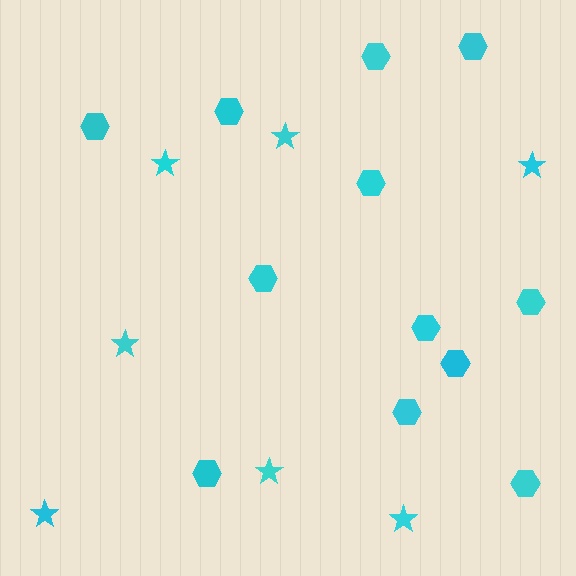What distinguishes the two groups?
There are 2 groups: one group of stars (7) and one group of hexagons (12).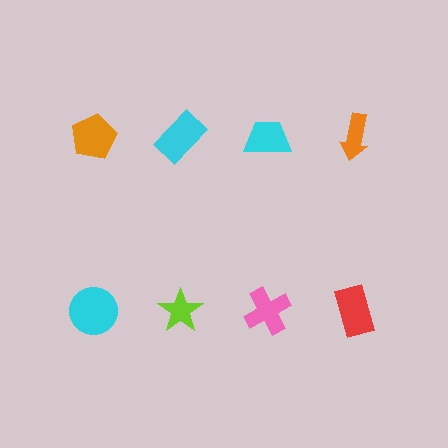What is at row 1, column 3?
A cyan trapezoid.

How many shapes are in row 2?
4 shapes.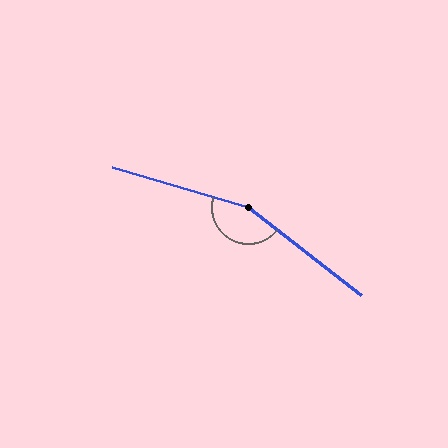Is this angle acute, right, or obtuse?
It is obtuse.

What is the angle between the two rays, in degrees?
Approximately 158 degrees.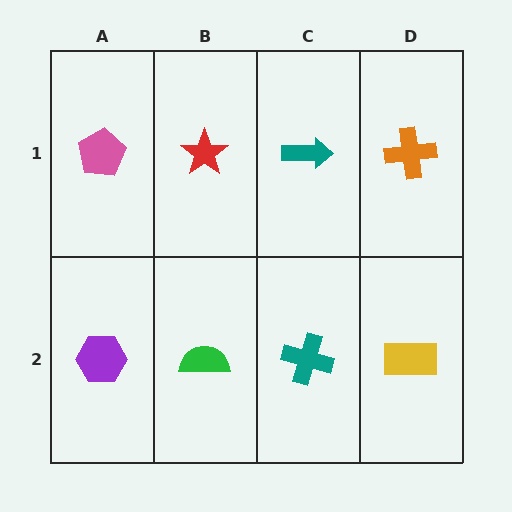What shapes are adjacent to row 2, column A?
A pink pentagon (row 1, column A), a green semicircle (row 2, column B).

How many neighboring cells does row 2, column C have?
3.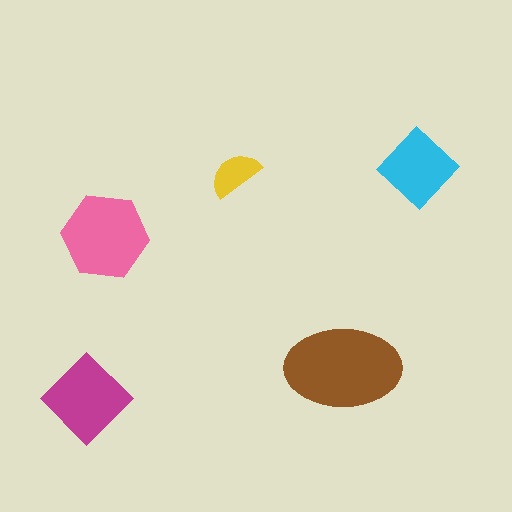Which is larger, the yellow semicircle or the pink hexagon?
The pink hexagon.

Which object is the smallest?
The yellow semicircle.